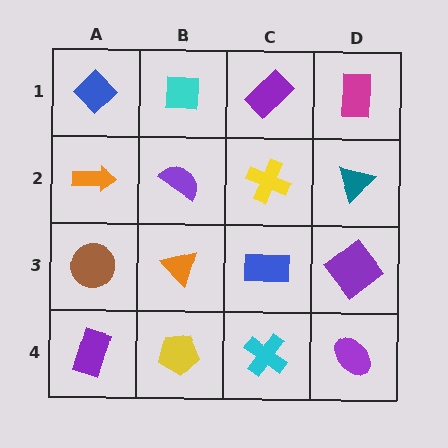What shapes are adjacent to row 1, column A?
An orange arrow (row 2, column A), a cyan square (row 1, column B).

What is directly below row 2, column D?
A purple diamond.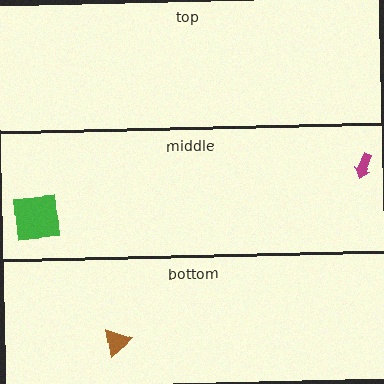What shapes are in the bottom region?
The brown triangle.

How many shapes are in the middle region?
2.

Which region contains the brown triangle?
The bottom region.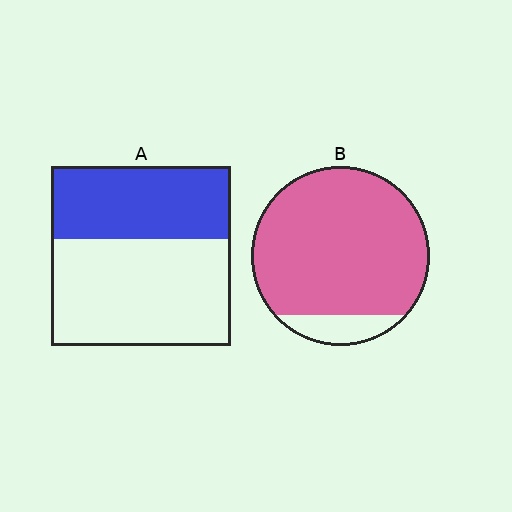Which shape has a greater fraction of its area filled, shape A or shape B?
Shape B.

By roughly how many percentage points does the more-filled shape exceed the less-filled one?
By roughly 50 percentage points (B over A).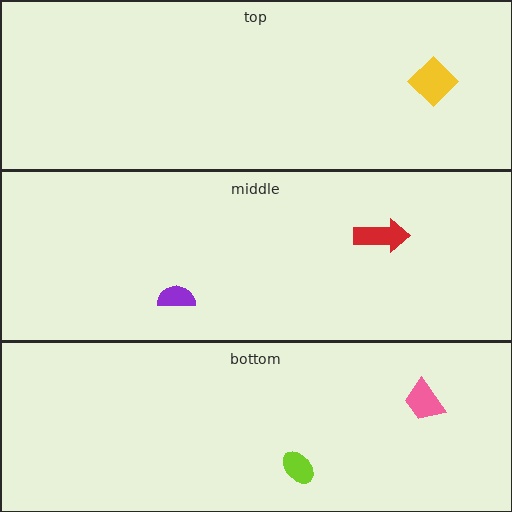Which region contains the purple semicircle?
The middle region.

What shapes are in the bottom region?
The lime ellipse, the pink trapezoid.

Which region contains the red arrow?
The middle region.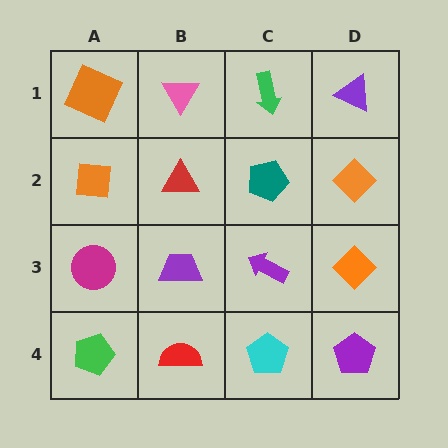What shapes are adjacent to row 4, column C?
A purple arrow (row 3, column C), a red semicircle (row 4, column B), a purple pentagon (row 4, column D).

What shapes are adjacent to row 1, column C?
A teal pentagon (row 2, column C), a pink triangle (row 1, column B), a purple triangle (row 1, column D).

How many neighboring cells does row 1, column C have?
3.